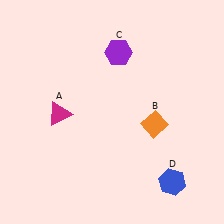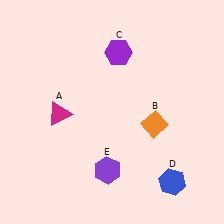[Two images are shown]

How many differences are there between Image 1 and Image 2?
There is 1 difference between the two images.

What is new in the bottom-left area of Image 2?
A purple hexagon (E) was added in the bottom-left area of Image 2.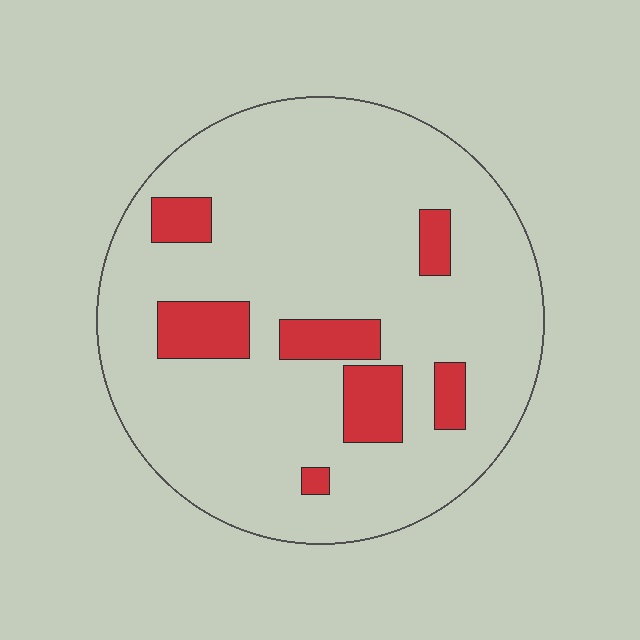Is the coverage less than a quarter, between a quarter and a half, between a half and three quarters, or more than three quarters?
Less than a quarter.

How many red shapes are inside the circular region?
7.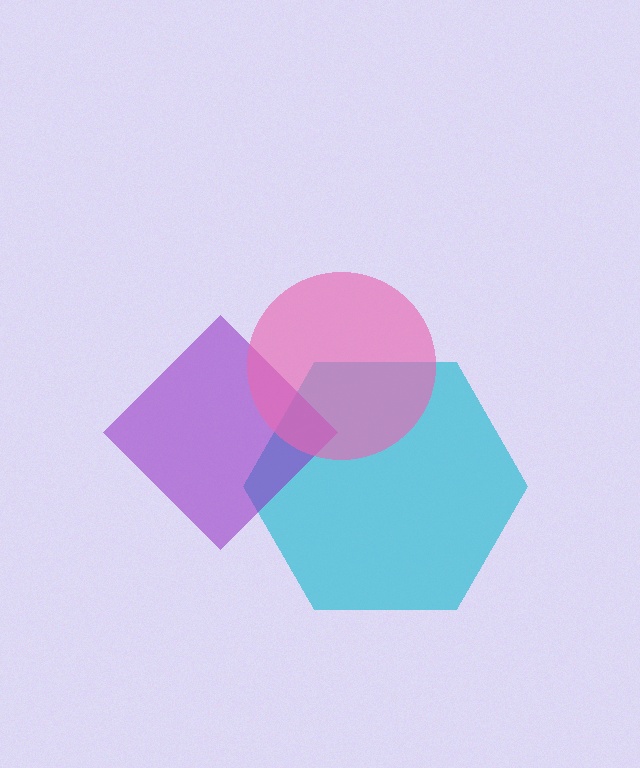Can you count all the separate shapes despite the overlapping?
Yes, there are 3 separate shapes.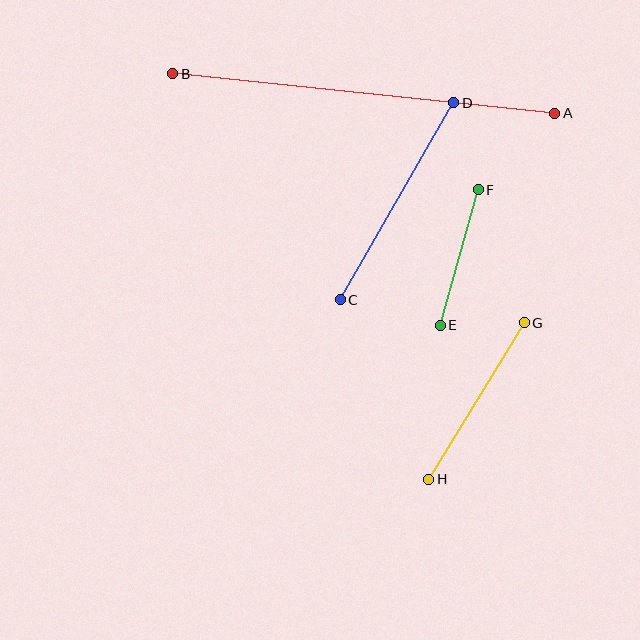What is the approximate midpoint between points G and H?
The midpoint is at approximately (477, 401) pixels.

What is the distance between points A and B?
The distance is approximately 384 pixels.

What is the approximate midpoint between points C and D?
The midpoint is at approximately (397, 201) pixels.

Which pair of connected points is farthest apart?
Points A and B are farthest apart.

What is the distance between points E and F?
The distance is approximately 141 pixels.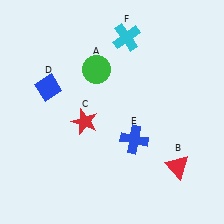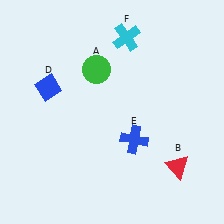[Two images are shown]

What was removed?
The red star (C) was removed in Image 2.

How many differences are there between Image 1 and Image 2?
There is 1 difference between the two images.